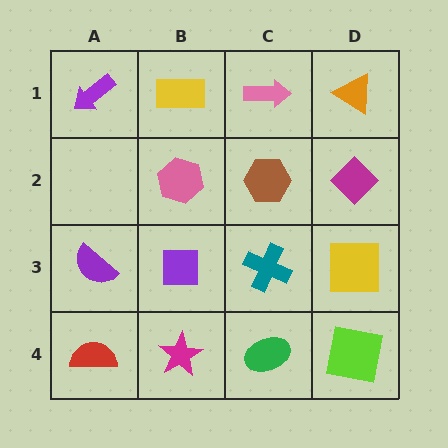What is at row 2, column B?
A pink hexagon.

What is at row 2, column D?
A magenta diamond.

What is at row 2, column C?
A brown hexagon.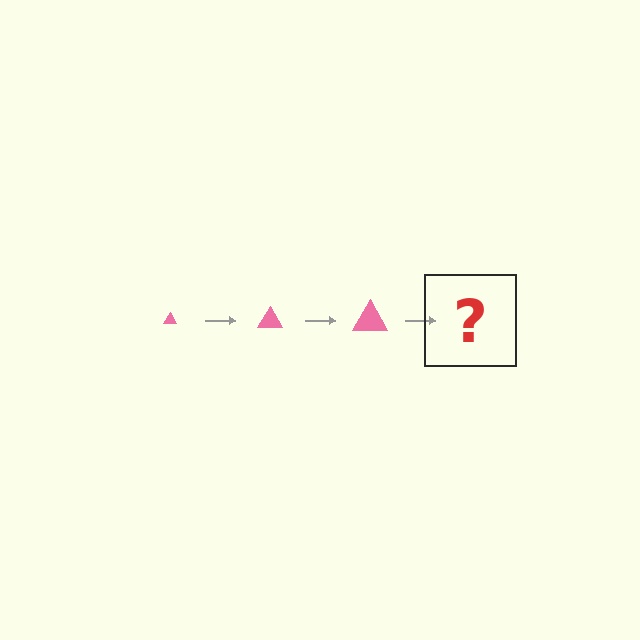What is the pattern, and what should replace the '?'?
The pattern is that the triangle gets progressively larger each step. The '?' should be a pink triangle, larger than the previous one.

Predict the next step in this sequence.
The next step is a pink triangle, larger than the previous one.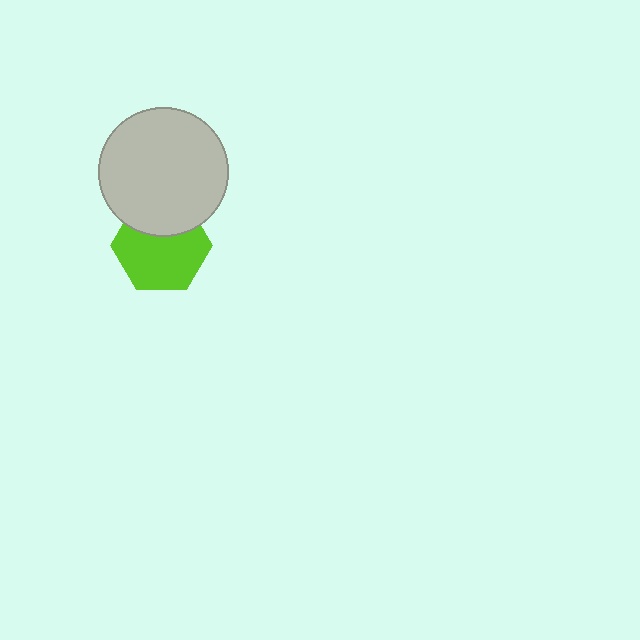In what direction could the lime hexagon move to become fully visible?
The lime hexagon could move down. That would shift it out from behind the light gray circle entirely.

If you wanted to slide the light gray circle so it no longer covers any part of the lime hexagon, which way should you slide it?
Slide it up — that is the most direct way to separate the two shapes.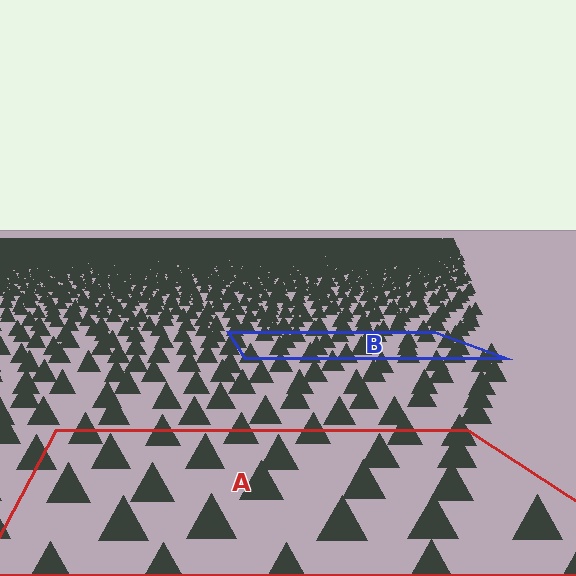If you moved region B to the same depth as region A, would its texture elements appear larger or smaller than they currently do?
They would appear larger. At a closer depth, the same texture elements are projected at a bigger on-screen size.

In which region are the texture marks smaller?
The texture marks are smaller in region B, because it is farther away.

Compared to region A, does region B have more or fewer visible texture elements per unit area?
Region B has more texture elements per unit area — they are packed more densely because it is farther away.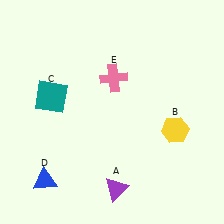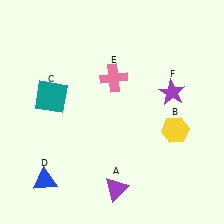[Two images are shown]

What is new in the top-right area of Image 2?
A purple star (F) was added in the top-right area of Image 2.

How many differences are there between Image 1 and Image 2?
There is 1 difference between the two images.